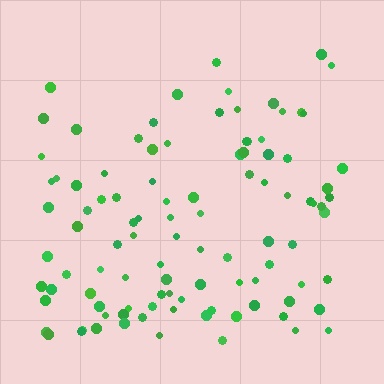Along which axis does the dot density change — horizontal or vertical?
Vertical.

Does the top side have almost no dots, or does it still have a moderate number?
Still a moderate number, just noticeably fewer than the bottom.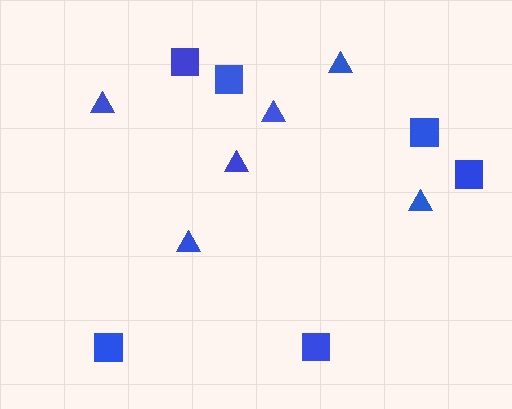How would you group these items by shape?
There are 2 groups: one group of triangles (6) and one group of squares (6).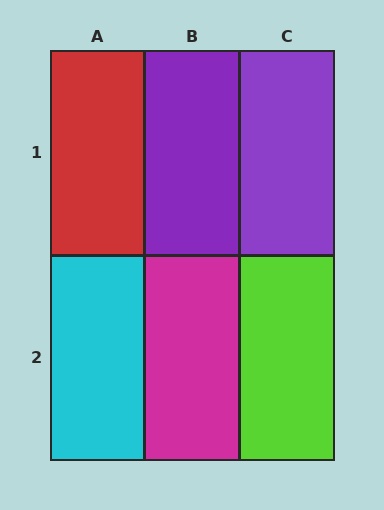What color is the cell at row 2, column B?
Magenta.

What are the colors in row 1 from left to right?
Red, purple, purple.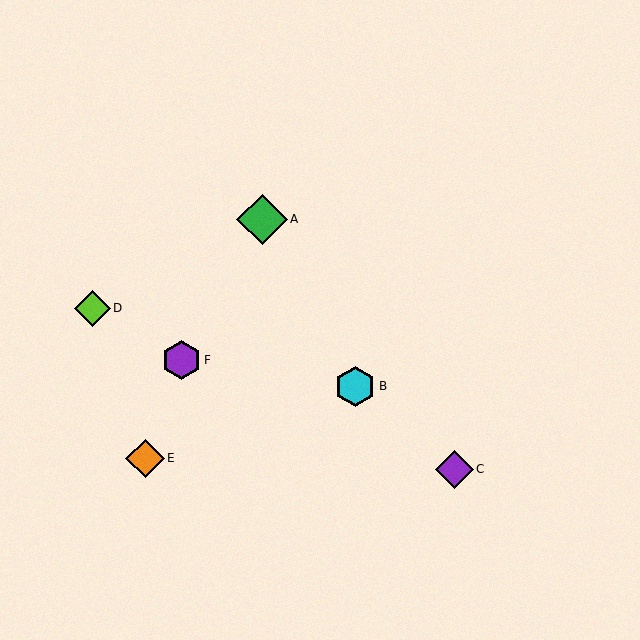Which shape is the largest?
The green diamond (labeled A) is the largest.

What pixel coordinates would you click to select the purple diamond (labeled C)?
Click at (454, 469) to select the purple diamond C.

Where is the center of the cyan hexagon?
The center of the cyan hexagon is at (355, 386).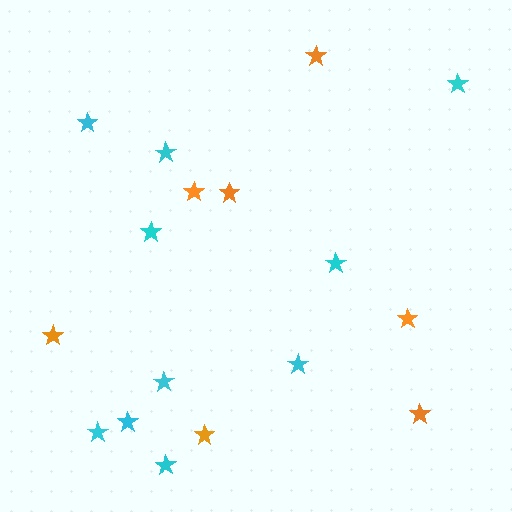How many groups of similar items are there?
There are 2 groups: one group of cyan stars (10) and one group of orange stars (7).